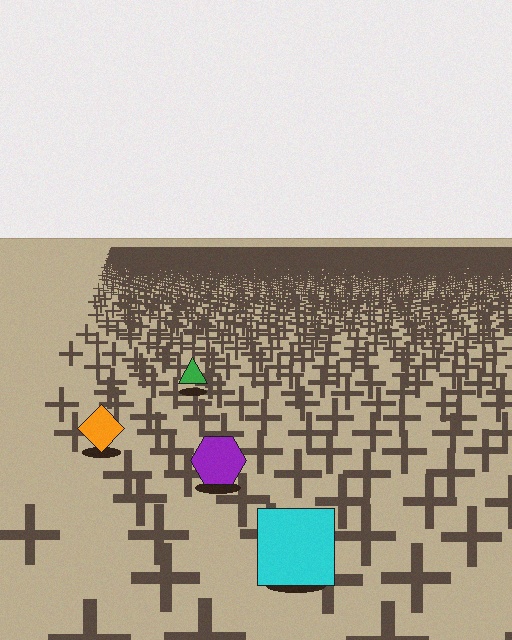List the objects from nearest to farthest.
From nearest to farthest: the cyan square, the purple hexagon, the orange diamond, the green triangle.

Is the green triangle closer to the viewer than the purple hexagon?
No. The purple hexagon is closer — you can tell from the texture gradient: the ground texture is coarser near it.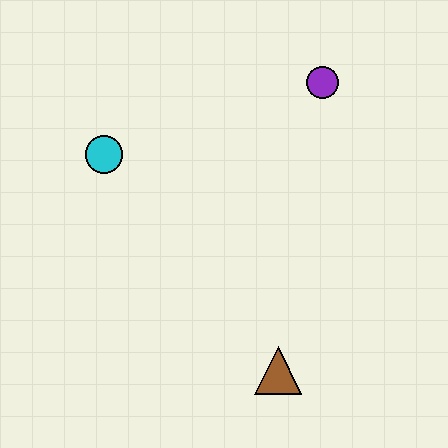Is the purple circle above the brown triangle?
Yes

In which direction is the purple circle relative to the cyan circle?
The purple circle is to the right of the cyan circle.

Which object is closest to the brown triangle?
The cyan circle is closest to the brown triangle.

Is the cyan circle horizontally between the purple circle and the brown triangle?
No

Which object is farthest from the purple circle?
The brown triangle is farthest from the purple circle.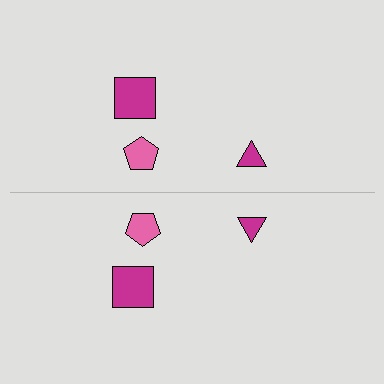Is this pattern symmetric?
Yes, this pattern has bilateral (reflection) symmetry.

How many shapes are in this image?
There are 6 shapes in this image.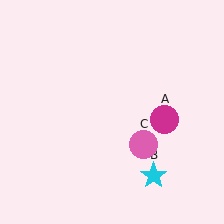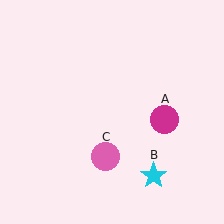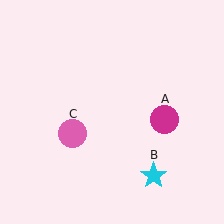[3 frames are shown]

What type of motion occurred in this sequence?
The pink circle (object C) rotated clockwise around the center of the scene.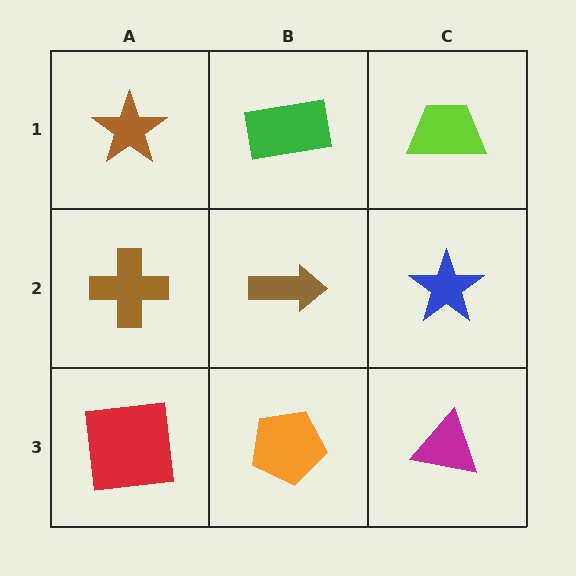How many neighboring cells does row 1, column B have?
3.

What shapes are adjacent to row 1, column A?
A brown cross (row 2, column A), a green rectangle (row 1, column B).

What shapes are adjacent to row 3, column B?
A brown arrow (row 2, column B), a red square (row 3, column A), a magenta triangle (row 3, column C).